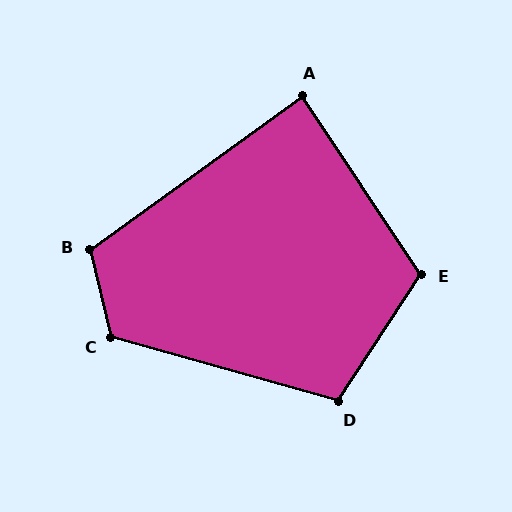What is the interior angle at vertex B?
Approximately 112 degrees (obtuse).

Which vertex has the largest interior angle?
C, at approximately 119 degrees.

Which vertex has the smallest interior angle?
A, at approximately 88 degrees.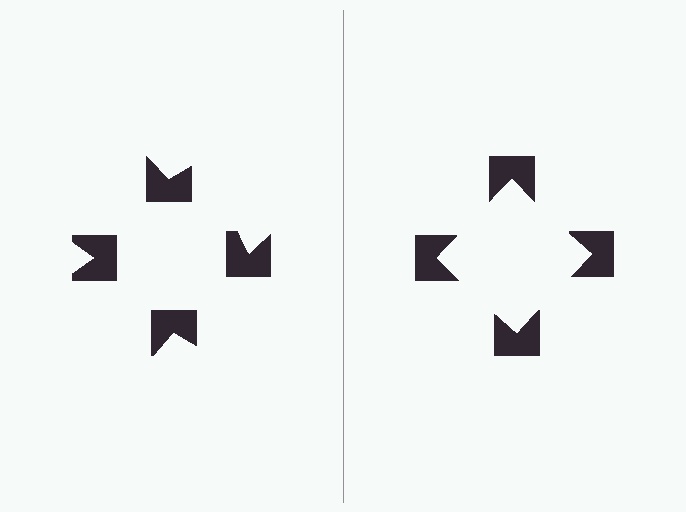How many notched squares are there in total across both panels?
8 — 4 on each side.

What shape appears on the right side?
An illusory square.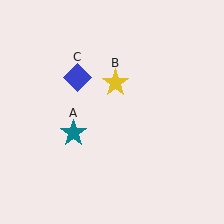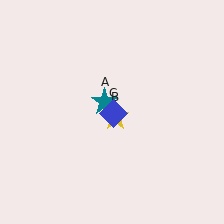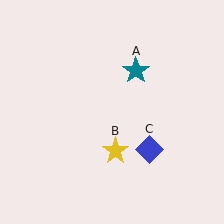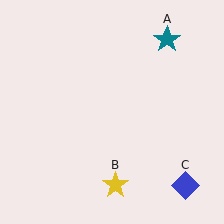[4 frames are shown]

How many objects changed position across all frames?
3 objects changed position: teal star (object A), yellow star (object B), blue diamond (object C).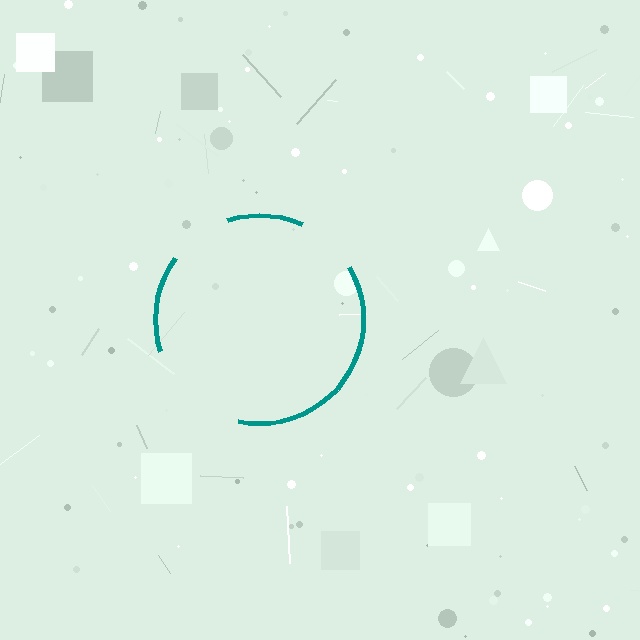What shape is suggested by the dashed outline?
The dashed outline suggests a circle.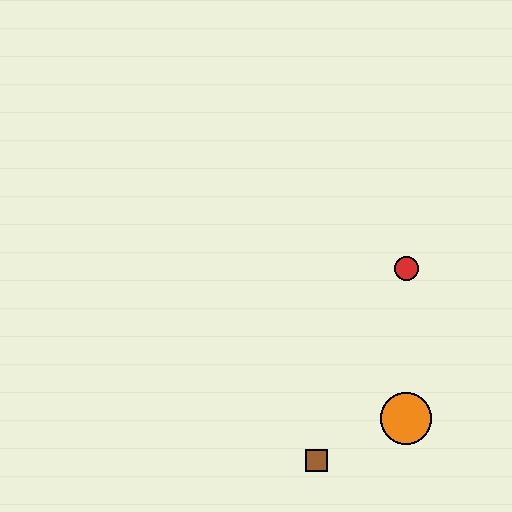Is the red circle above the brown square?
Yes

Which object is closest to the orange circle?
The brown square is closest to the orange circle.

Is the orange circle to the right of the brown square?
Yes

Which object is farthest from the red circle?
The brown square is farthest from the red circle.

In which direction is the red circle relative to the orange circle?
The red circle is above the orange circle.